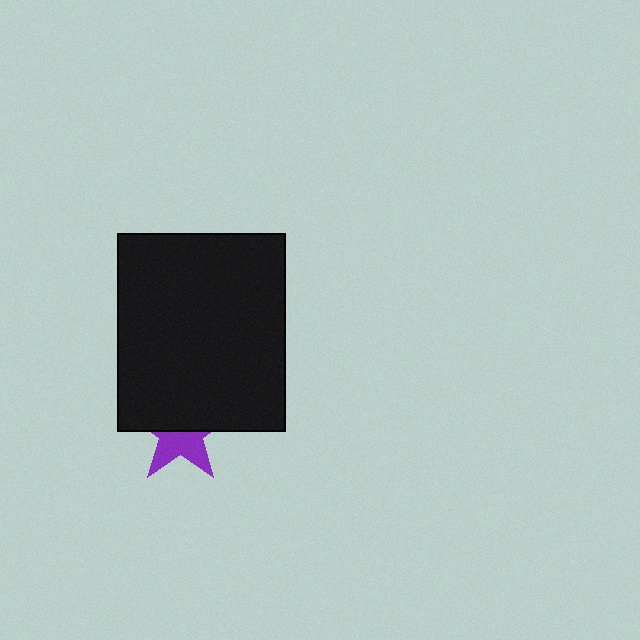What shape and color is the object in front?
The object in front is a black rectangle.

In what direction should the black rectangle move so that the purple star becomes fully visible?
The black rectangle should move up. That is the shortest direction to clear the overlap and leave the purple star fully visible.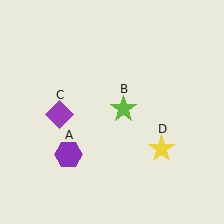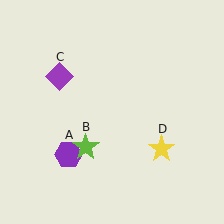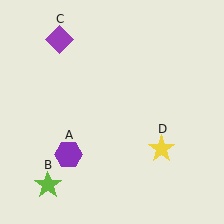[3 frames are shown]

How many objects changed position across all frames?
2 objects changed position: lime star (object B), purple diamond (object C).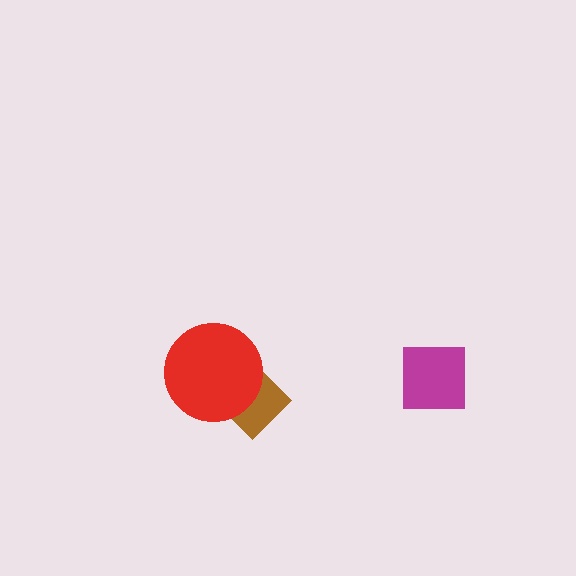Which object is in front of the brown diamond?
The red circle is in front of the brown diamond.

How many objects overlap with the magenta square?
0 objects overlap with the magenta square.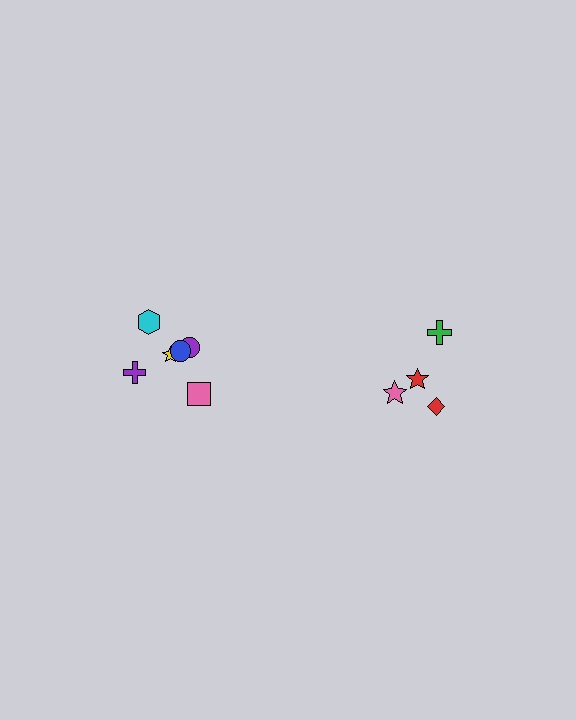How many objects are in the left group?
There are 6 objects.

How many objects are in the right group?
There are 4 objects.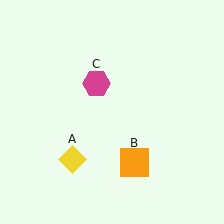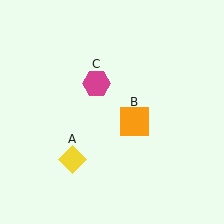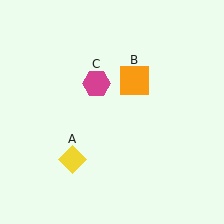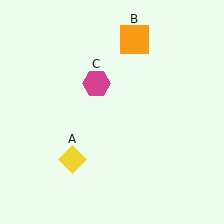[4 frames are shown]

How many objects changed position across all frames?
1 object changed position: orange square (object B).